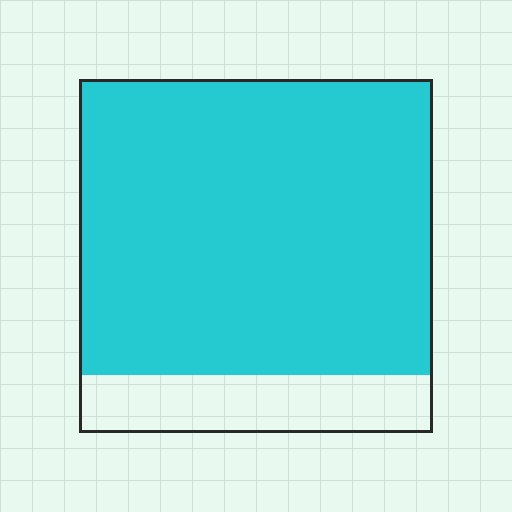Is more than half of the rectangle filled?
Yes.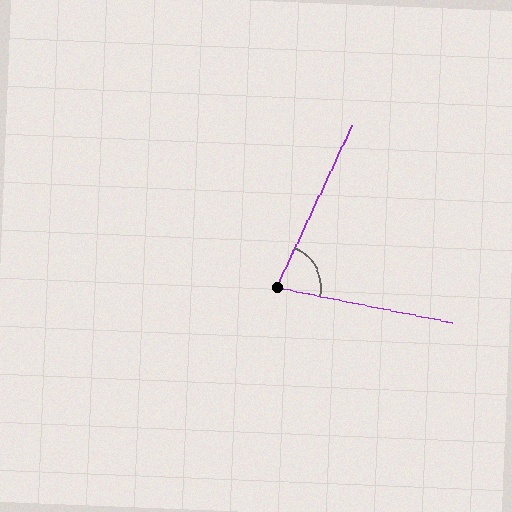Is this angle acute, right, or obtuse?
It is acute.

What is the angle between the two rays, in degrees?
Approximately 76 degrees.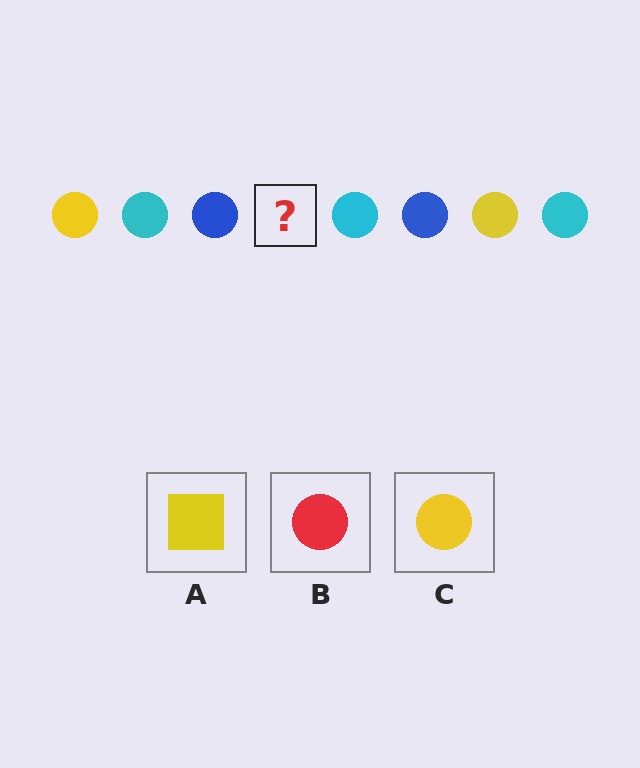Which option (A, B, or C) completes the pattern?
C.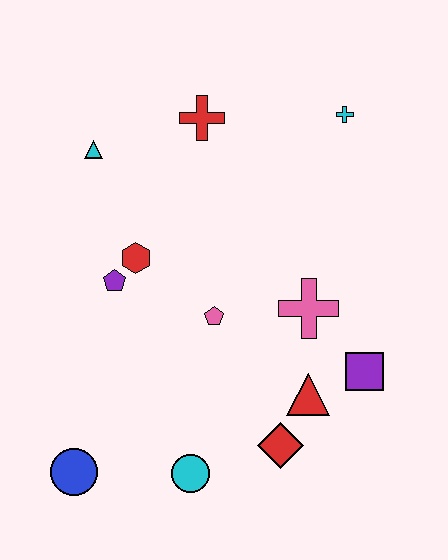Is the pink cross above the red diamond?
Yes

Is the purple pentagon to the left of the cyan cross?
Yes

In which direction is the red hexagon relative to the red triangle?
The red hexagon is to the left of the red triangle.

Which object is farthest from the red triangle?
The cyan triangle is farthest from the red triangle.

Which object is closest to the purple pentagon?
The red hexagon is closest to the purple pentagon.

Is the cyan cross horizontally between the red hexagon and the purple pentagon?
No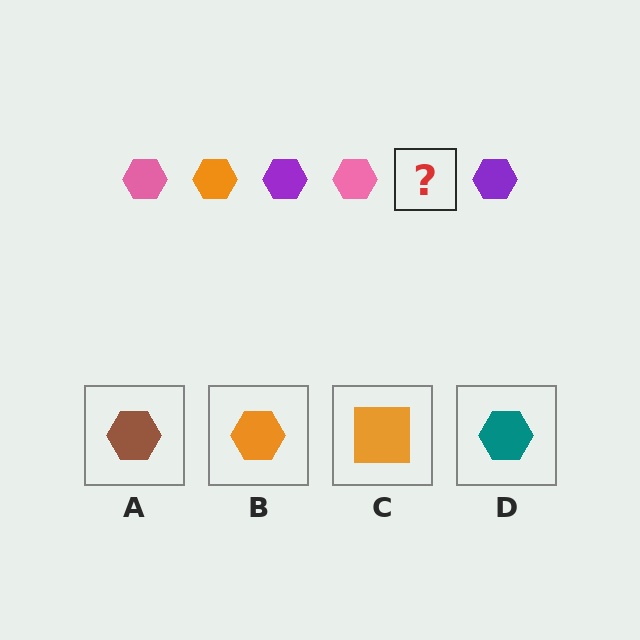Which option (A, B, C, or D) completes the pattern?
B.